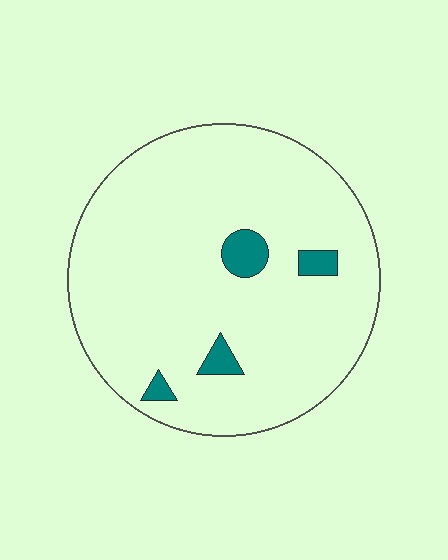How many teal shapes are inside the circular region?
4.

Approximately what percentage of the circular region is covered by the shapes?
Approximately 5%.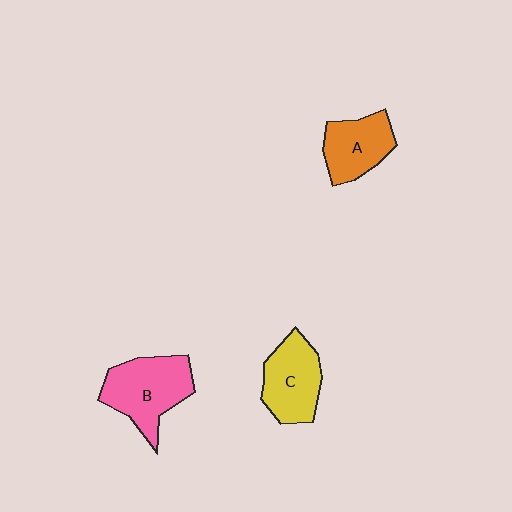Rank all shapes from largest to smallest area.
From largest to smallest: B (pink), C (yellow), A (orange).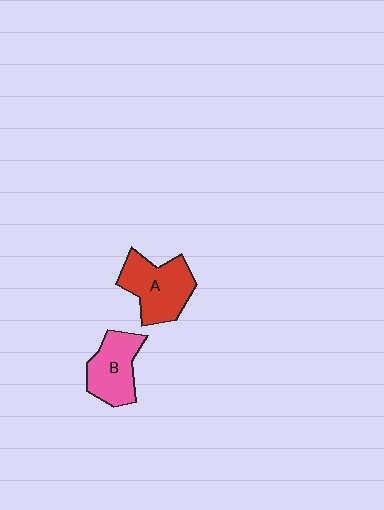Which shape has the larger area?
Shape A (red).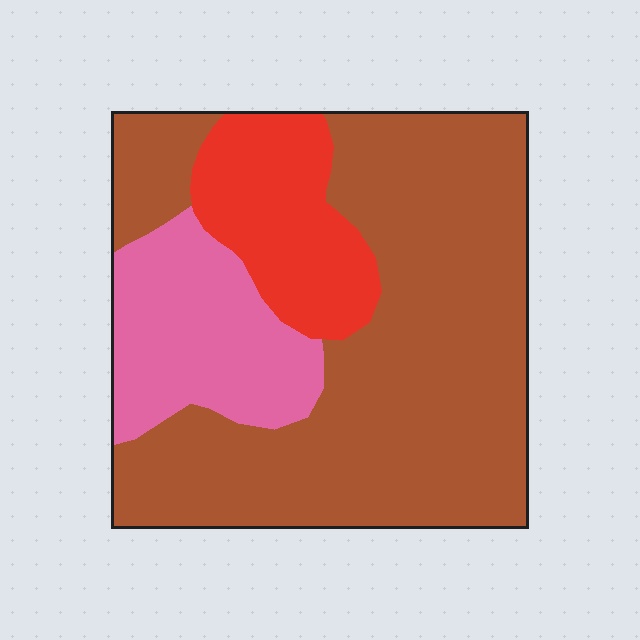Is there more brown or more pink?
Brown.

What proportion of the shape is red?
Red takes up less than a sixth of the shape.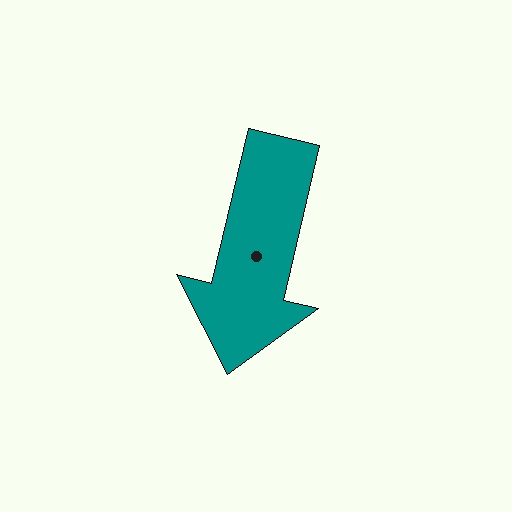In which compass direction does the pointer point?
South.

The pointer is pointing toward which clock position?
Roughly 6 o'clock.